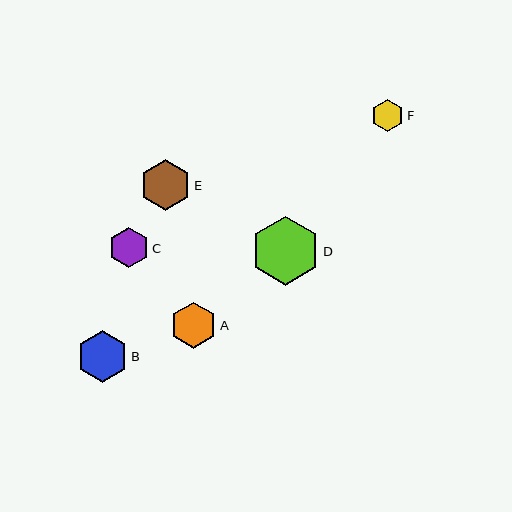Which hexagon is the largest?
Hexagon D is the largest with a size of approximately 69 pixels.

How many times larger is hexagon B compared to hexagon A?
Hexagon B is approximately 1.1 times the size of hexagon A.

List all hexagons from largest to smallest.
From largest to smallest: D, B, E, A, C, F.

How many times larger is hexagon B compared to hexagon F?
Hexagon B is approximately 1.6 times the size of hexagon F.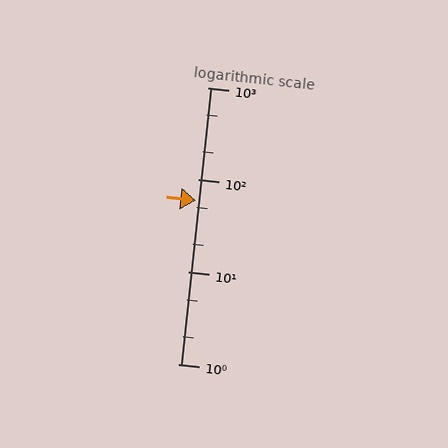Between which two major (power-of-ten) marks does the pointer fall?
The pointer is between 10 and 100.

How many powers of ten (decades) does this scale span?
The scale spans 3 decades, from 1 to 1000.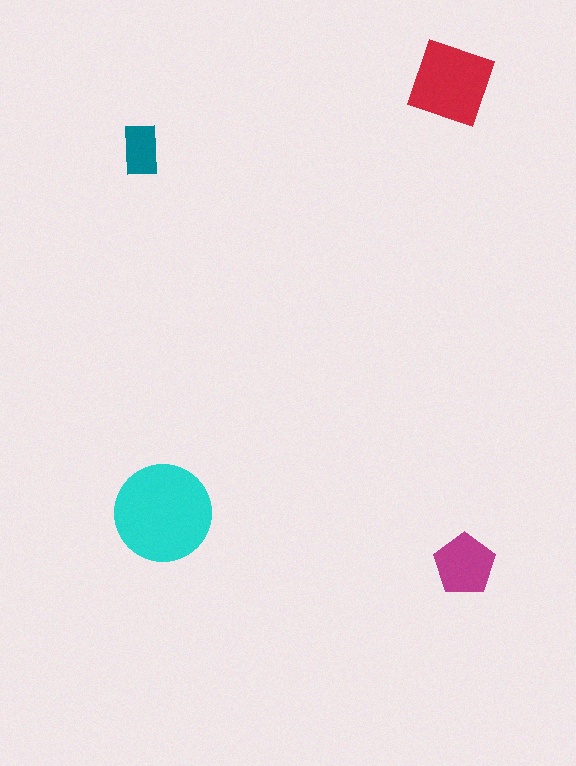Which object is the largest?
The cyan circle.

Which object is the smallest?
The teal rectangle.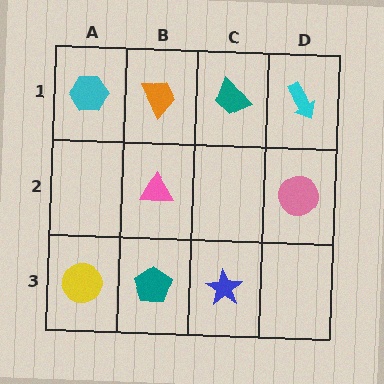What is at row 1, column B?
An orange trapezoid.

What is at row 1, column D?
A cyan arrow.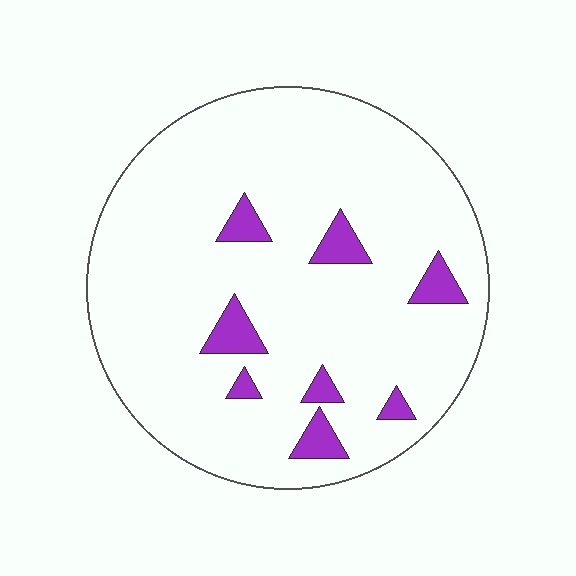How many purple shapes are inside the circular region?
8.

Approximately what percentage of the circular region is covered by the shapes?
Approximately 10%.